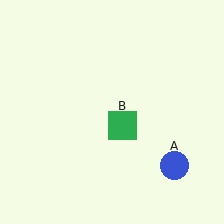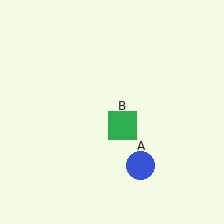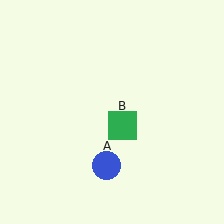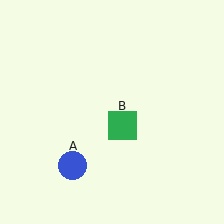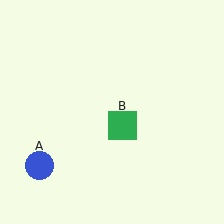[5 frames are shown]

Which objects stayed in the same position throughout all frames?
Green square (object B) remained stationary.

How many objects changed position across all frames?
1 object changed position: blue circle (object A).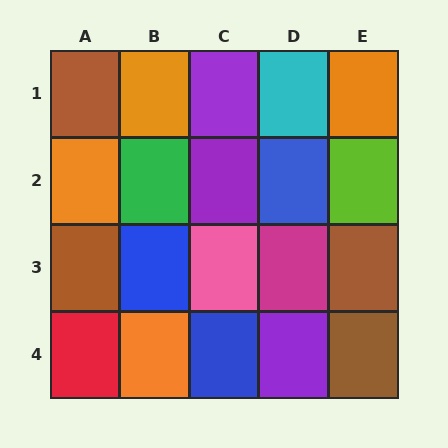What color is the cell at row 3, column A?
Brown.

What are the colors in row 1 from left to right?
Brown, orange, purple, cyan, orange.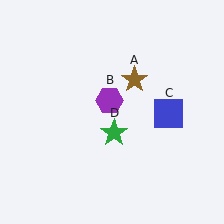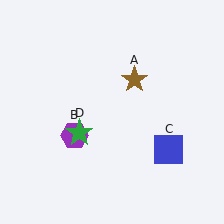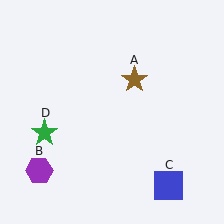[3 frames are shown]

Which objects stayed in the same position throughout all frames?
Brown star (object A) remained stationary.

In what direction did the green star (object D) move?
The green star (object D) moved left.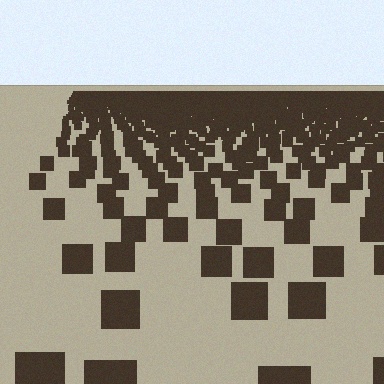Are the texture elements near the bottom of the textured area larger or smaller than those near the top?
Larger. Near the bottom, elements are closer to the viewer and appear at a bigger on-screen size.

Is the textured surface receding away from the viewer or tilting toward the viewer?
The surface is receding away from the viewer. Texture elements get smaller and denser toward the top.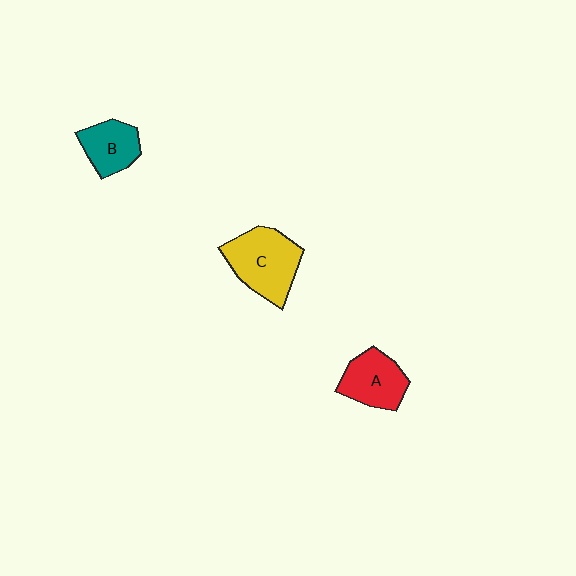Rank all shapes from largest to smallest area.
From largest to smallest: C (yellow), A (red), B (teal).